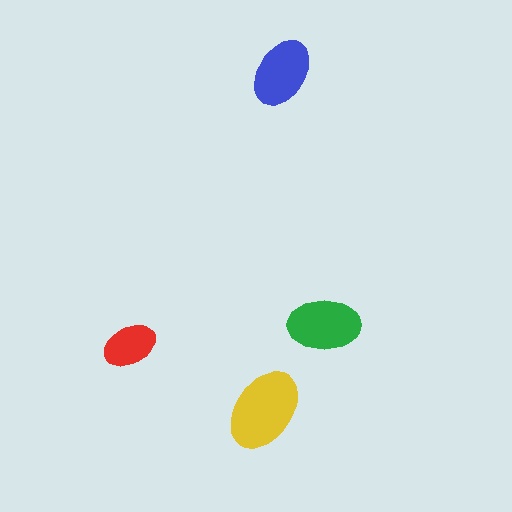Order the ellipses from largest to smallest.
the yellow one, the green one, the blue one, the red one.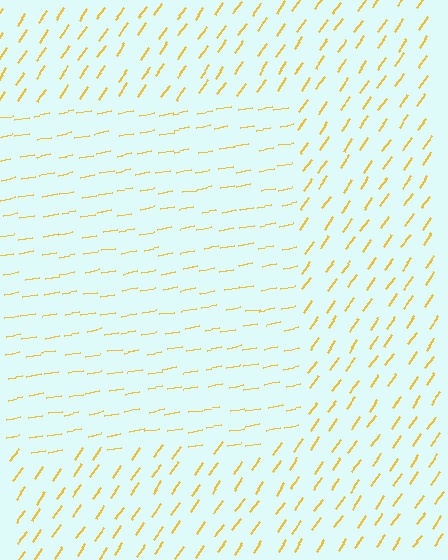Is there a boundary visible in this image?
Yes, there is a texture boundary formed by a change in line orientation.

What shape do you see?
I see a rectangle.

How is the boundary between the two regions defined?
The boundary is defined purely by a change in line orientation (approximately 45 degrees difference). All lines are the same color and thickness.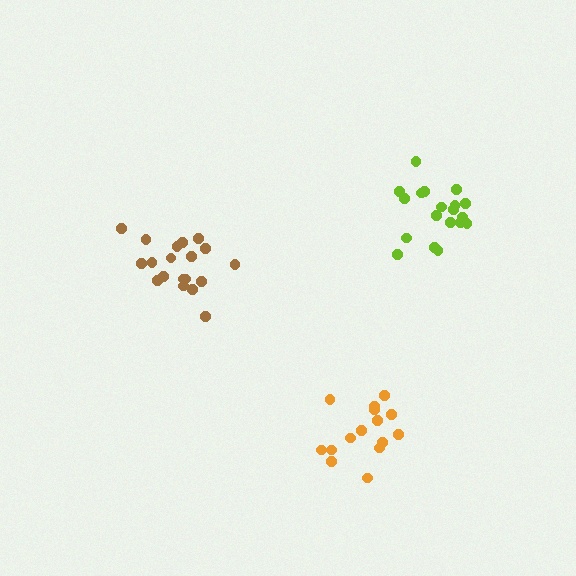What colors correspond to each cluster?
The clusters are colored: orange, brown, lime.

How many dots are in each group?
Group 1: 15 dots, Group 2: 19 dots, Group 3: 19 dots (53 total).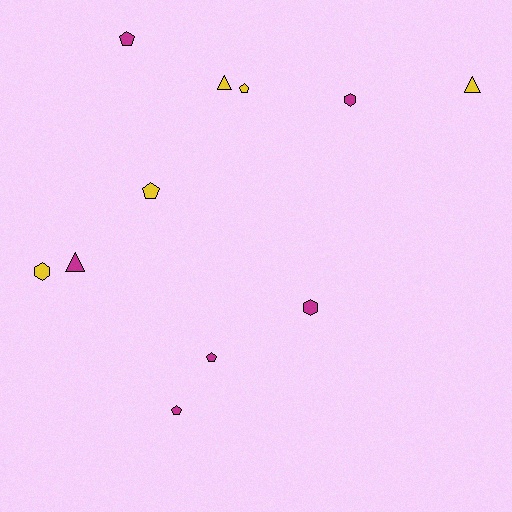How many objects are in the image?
There are 11 objects.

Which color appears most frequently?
Magenta, with 6 objects.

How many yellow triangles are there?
There are 2 yellow triangles.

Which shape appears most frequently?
Pentagon, with 5 objects.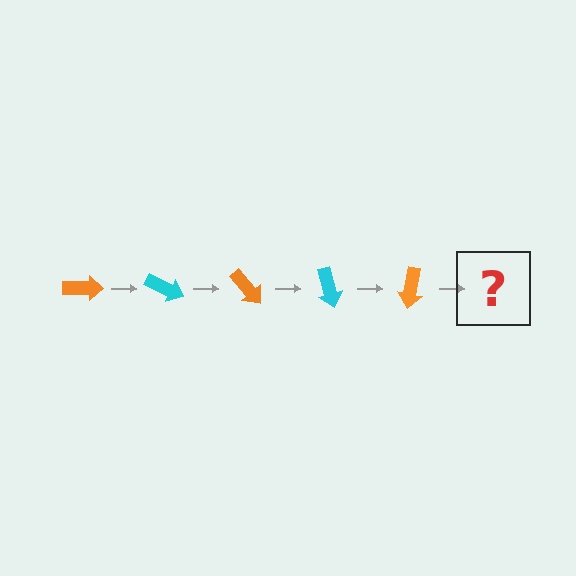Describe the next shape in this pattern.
It should be a cyan arrow, rotated 125 degrees from the start.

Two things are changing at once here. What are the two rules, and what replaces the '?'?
The two rules are that it rotates 25 degrees each step and the color cycles through orange and cyan. The '?' should be a cyan arrow, rotated 125 degrees from the start.